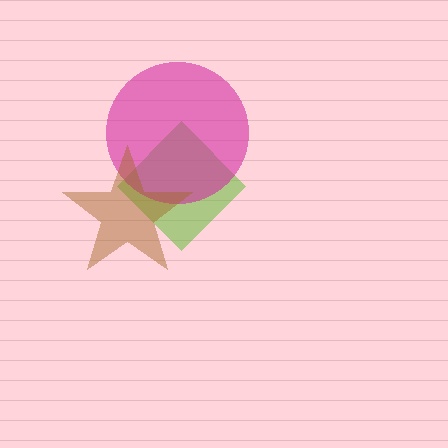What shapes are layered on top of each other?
The layered shapes are: a lime diamond, a magenta circle, a brown star.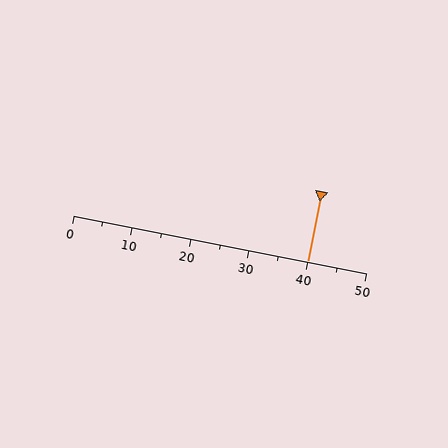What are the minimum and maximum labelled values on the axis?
The axis runs from 0 to 50.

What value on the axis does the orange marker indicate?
The marker indicates approximately 40.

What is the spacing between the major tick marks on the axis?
The major ticks are spaced 10 apart.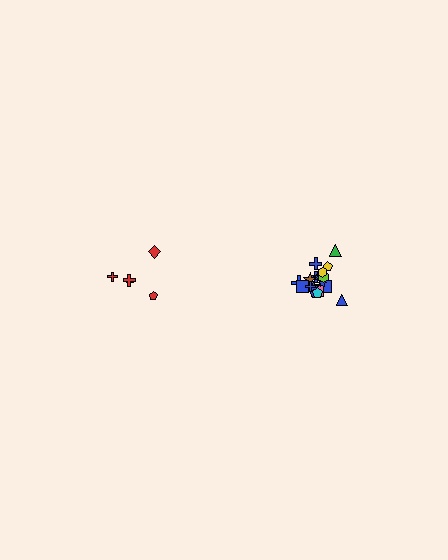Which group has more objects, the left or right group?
The right group.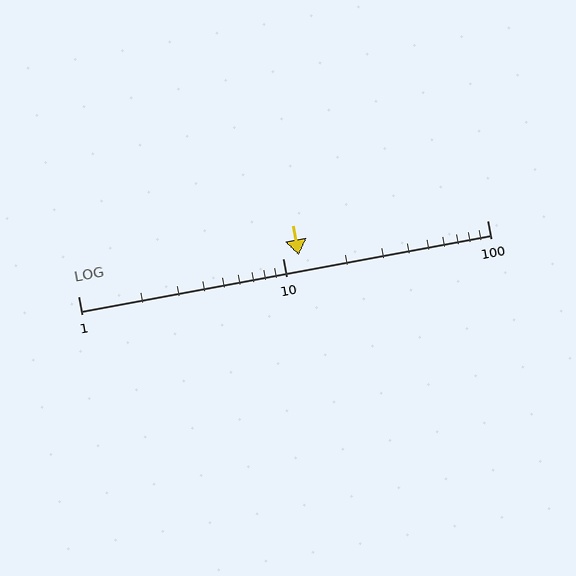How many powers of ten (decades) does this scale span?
The scale spans 2 decades, from 1 to 100.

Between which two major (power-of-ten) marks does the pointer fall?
The pointer is between 10 and 100.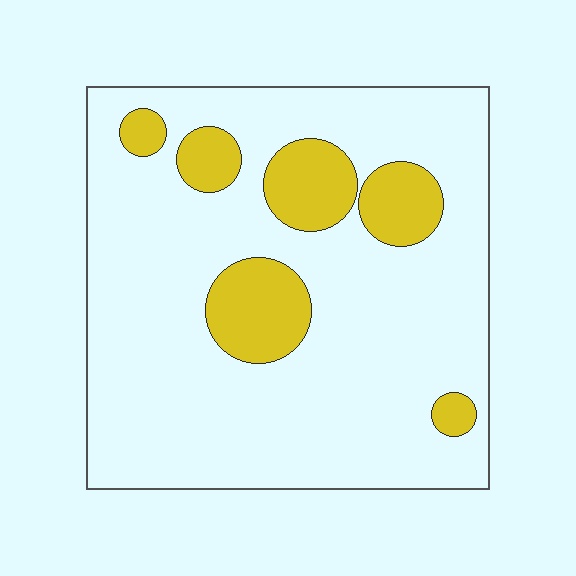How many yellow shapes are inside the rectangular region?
6.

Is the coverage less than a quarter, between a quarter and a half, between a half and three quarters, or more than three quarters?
Less than a quarter.